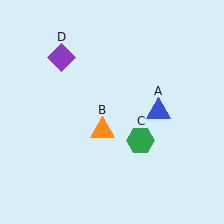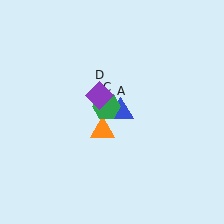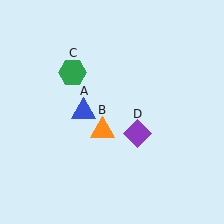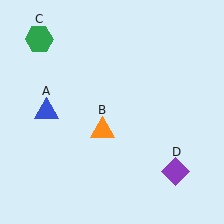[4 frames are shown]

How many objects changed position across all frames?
3 objects changed position: blue triangle (object A), green hexagon (object C), purple diamond (object D).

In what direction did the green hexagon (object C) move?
The green hexagon (object C) moved up and to the left.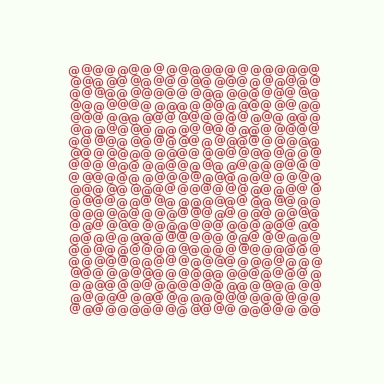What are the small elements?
The small elements are at signs.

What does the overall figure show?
The overall figure shows a square.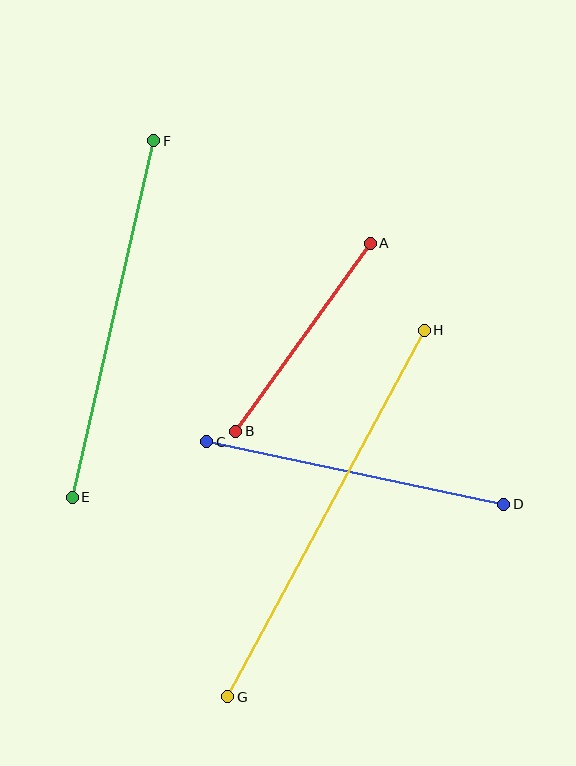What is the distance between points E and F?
The distance is approximately 366 pixels.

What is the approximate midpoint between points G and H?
The midpoint is at approximately (326, 513) pixels.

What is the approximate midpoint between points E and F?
The midpoint is at approximately (113, 319) pixels.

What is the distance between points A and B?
The distance is approximately 231 pixels.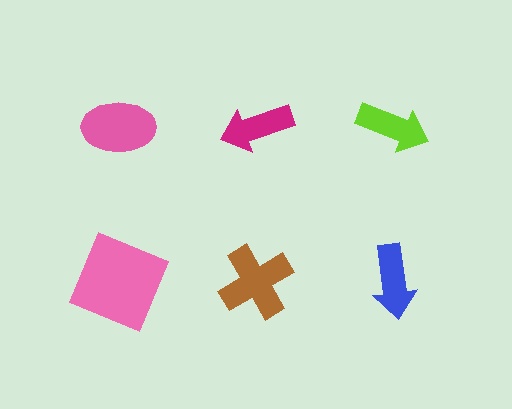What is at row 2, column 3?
A blue arrow.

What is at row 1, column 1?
A pink ellipse.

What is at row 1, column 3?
A lime arrow.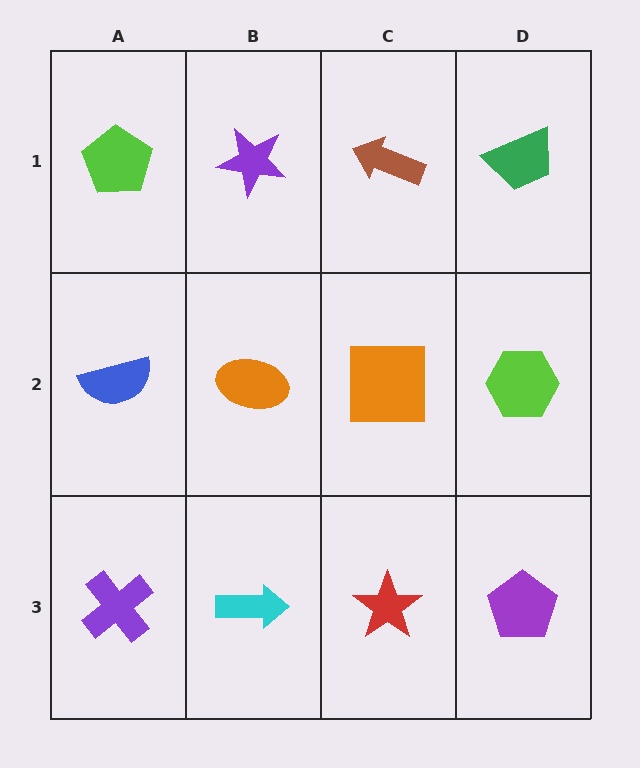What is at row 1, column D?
A green trapezoid.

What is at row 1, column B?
A purple star.